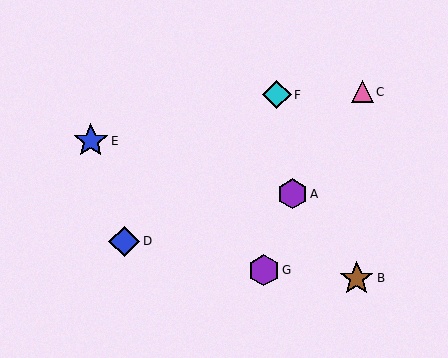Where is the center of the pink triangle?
The center of the pink triangle is at (362, 92).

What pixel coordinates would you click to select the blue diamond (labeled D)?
Click at (124, 241) to select the blue diamond D.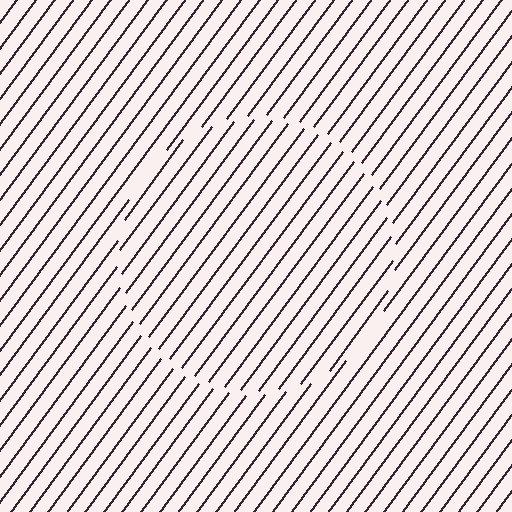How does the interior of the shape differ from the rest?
The interior of the shape contains the same grating, shifted by half a period — the contour is defined by the phase discontinuity where line-ends from the inner and outer gratings abut.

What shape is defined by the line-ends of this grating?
An illusory circle. The interior of the shape contains the same grating, shifted by half a period — the contour is defined by the phase discontinuity where line-ends from the inner and outer gratings abut.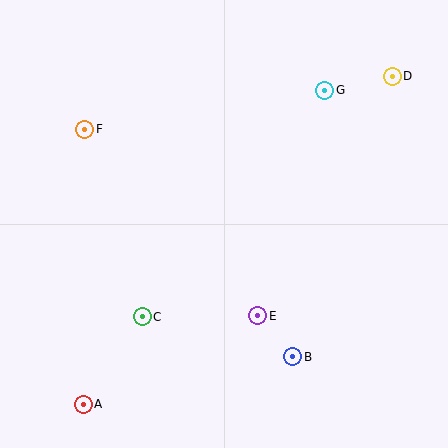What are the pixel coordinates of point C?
Point C is at (142, 317).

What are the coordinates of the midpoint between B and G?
The midpoint between B and G is at (309, 224).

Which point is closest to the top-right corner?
Point D is closest to the top-right corner.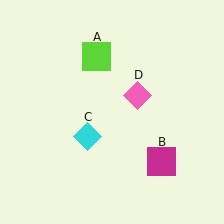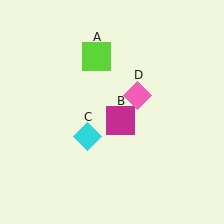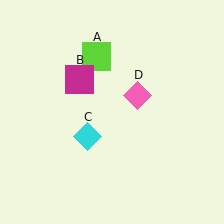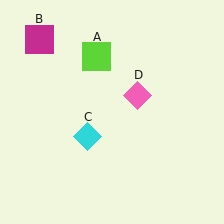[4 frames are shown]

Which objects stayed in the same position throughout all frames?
Lime square (object A) and cyan diamond (object C) and pink diamond (object D) remained stationary.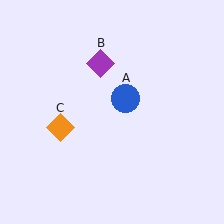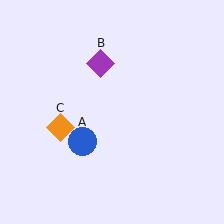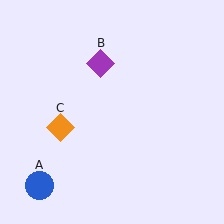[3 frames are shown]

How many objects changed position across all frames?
1 object changed position: blue circle (object A).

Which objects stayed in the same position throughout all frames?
Purple diamond (object B) and orange diamond (object C) remained stationary.